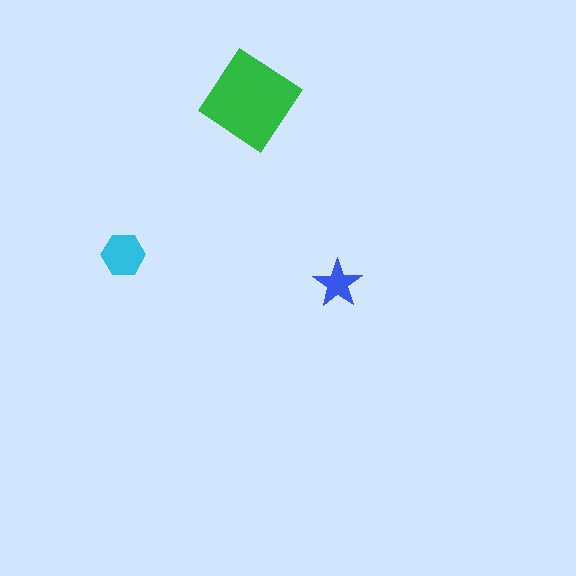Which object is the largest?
The green diamond.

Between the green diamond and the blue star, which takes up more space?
The green diamond.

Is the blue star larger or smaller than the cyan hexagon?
Smaller.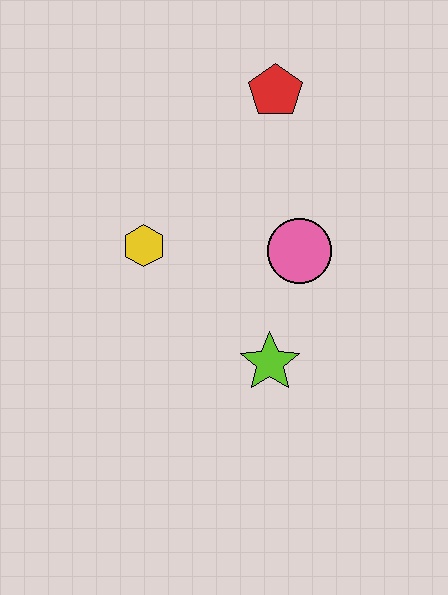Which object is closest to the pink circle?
The lime star is closest to the pink circle.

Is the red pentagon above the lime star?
Yes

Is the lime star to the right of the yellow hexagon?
Yes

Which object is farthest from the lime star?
The red pentagon is farthest from the lime star.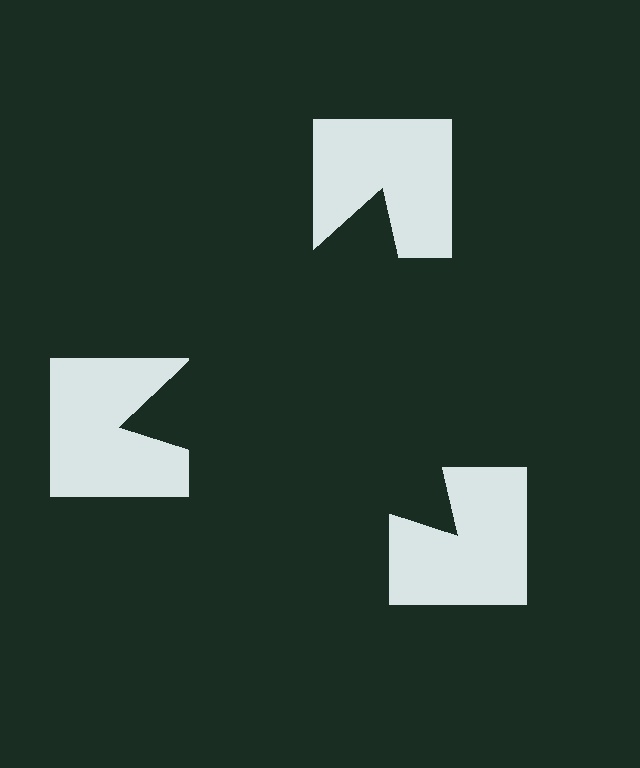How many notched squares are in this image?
There are 3 — one at each vertex of the illusory triangle.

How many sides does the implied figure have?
3 sides.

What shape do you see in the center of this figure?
An illusory triangle — its edges are inferred from the aligned wedge cuts in the notched squares, not physically drawn.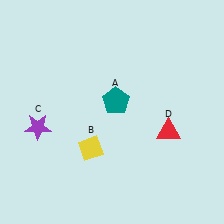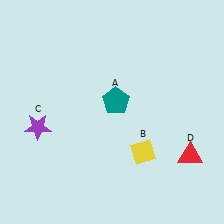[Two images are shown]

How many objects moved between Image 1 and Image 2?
2 objects moved between the two images.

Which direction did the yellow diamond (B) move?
The yellow diamond (B) moved right.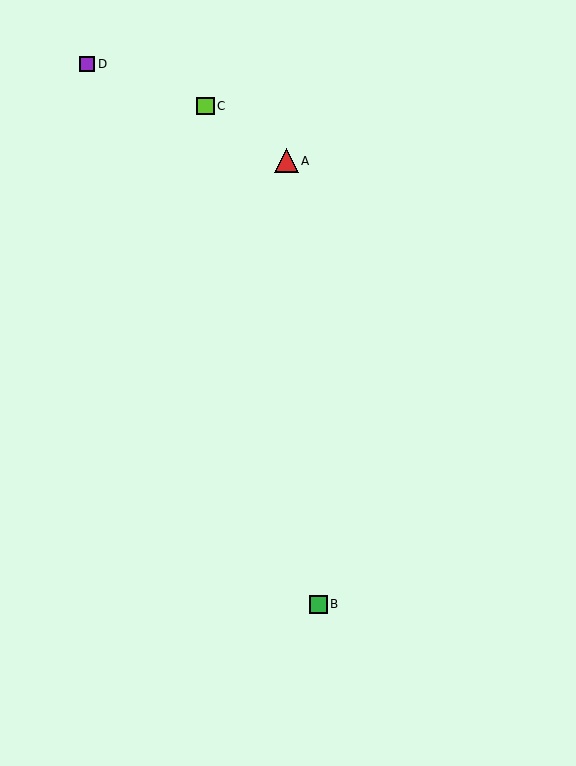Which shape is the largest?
The red triangle (labeled A) is the largest.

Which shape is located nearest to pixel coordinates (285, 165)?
The red triangle (labeled A) at (286, 161) is nearest to that location.